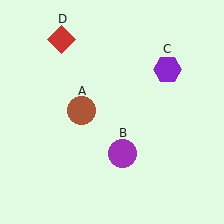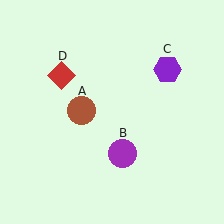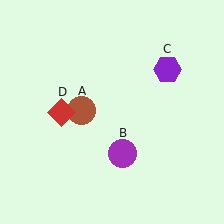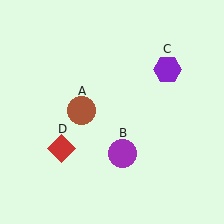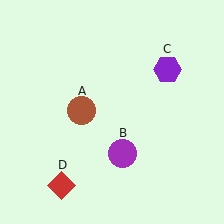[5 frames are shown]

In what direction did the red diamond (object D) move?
The red diamond (object D) moved down.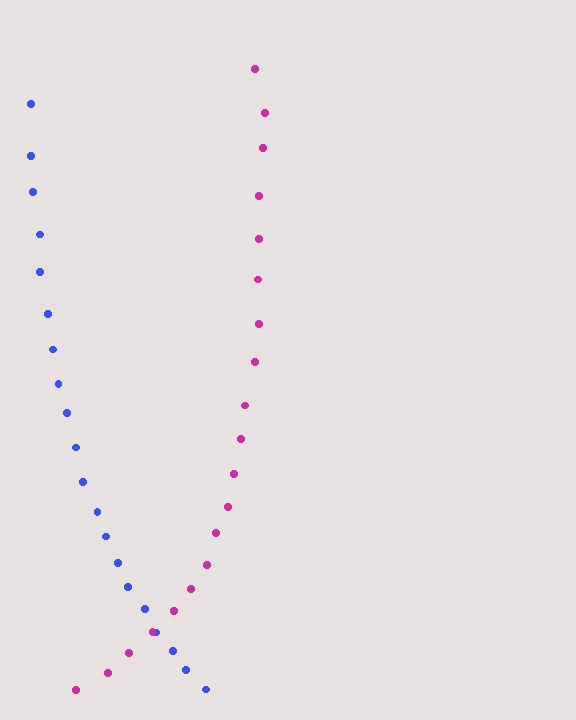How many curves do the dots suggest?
There are 2 distinct paths.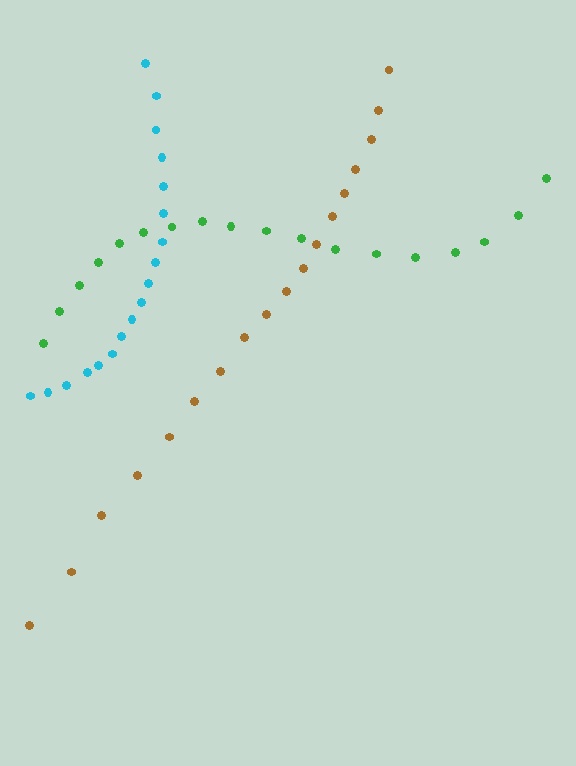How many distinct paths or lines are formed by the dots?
There are 3 distinct paths.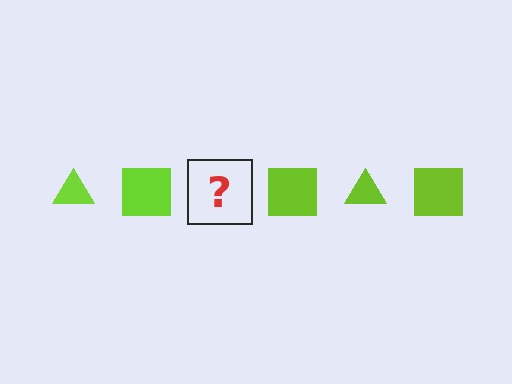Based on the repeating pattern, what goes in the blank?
The blank should be a lime triangle.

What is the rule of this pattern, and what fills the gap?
The rule is that the pattern cycles through triangle, square shapes in lime. The gap should be filled with a lime triangle.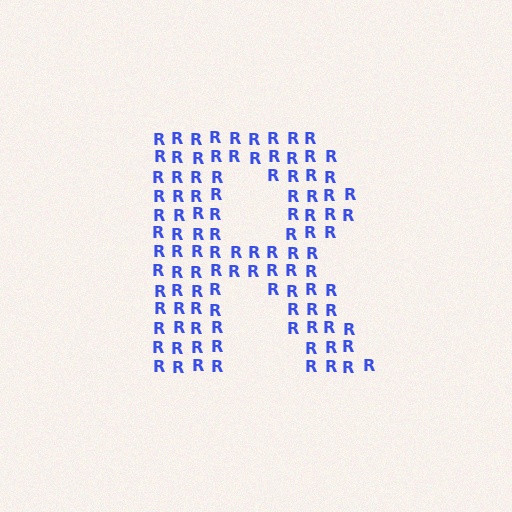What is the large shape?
The large shape is the letter R.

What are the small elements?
The small elements are letter R's.